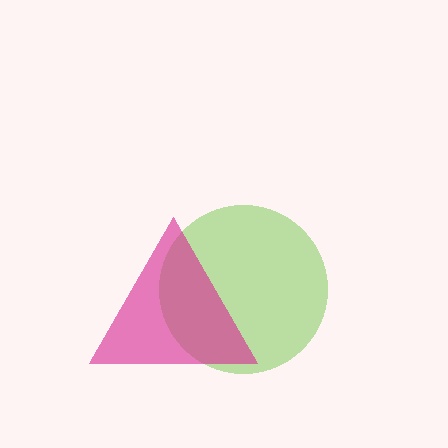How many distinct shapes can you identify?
There are 2 distinct shapes: a lime circle, a magenta triangle.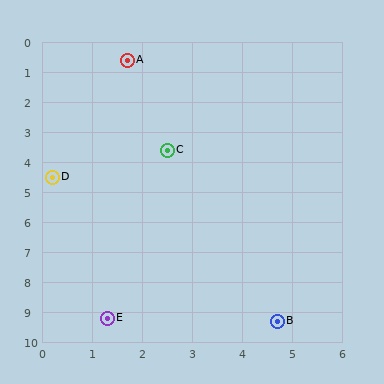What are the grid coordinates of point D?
Point D is at approximately (0.2, 4.5).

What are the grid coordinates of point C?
Point C is at approximately (2.5, 3.6).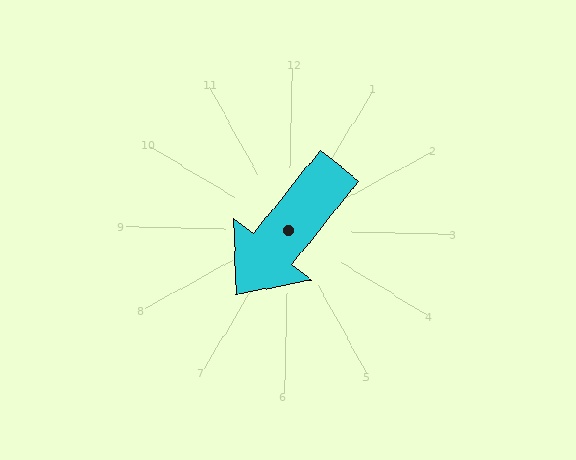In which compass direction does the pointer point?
Southwest.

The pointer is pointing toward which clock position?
Roughly 7 o'clock.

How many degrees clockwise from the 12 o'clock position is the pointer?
Approximately 218 degrees.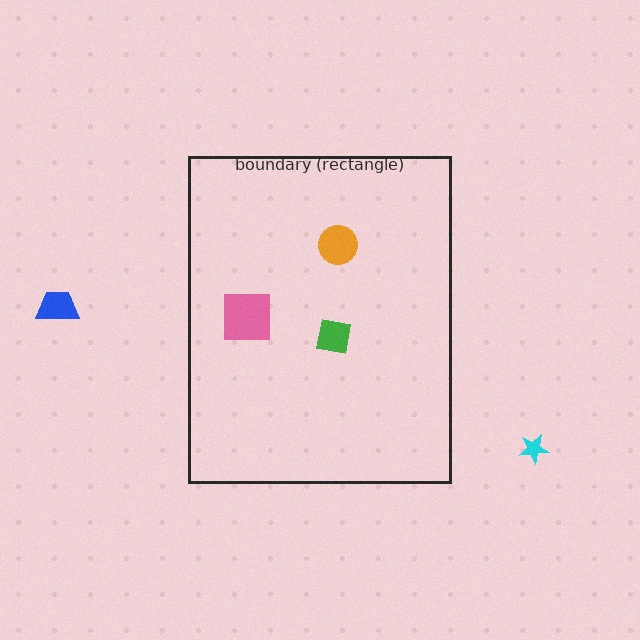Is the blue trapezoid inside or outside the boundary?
Outside.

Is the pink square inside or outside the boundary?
Inside.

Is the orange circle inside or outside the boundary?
Inside.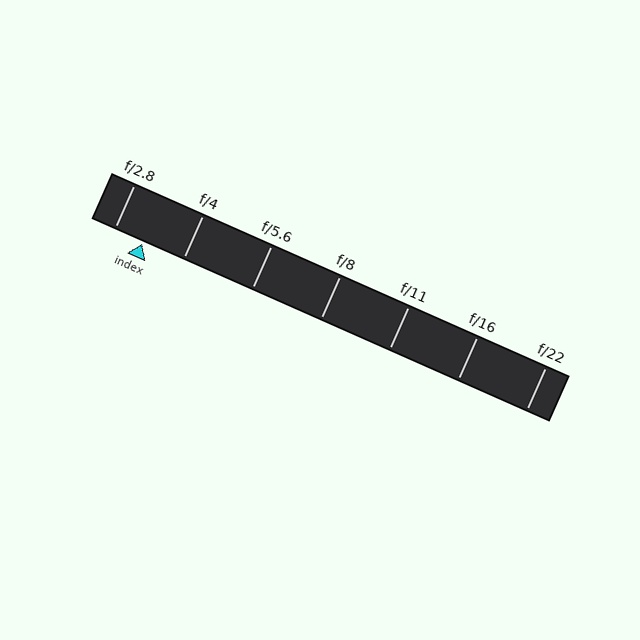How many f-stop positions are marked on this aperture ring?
There are 7 f-stop positions marked.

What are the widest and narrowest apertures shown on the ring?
The widest aperture shown is f/2.8 and the narrowest is f/22.